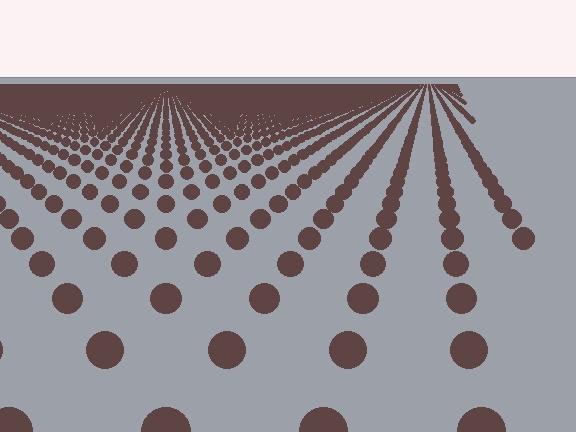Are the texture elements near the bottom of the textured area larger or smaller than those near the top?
Larger. Near the bottom, elements are closer to the viewer and appear at a bigger on-screen size.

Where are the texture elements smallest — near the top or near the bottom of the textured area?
Near the top.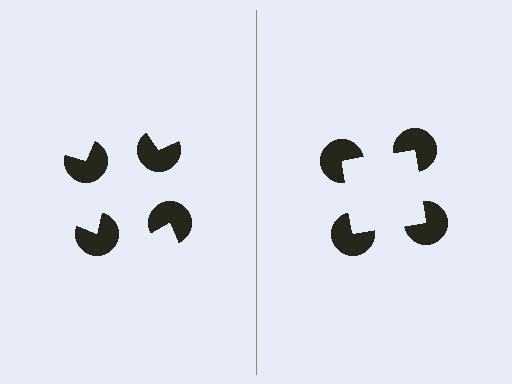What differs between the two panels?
The pac-man discs are positioned identically on both sides; only the wedge orientations differ. On the right they align to a square; on the left they are misaligned.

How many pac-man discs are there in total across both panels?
8 — 4 on each side.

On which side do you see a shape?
An illusory square appears on the right side. On the left side the wedge cuts are rotated, so no coherent shape forms.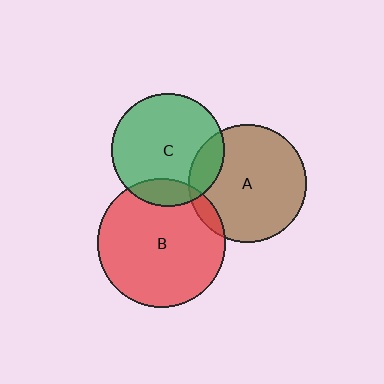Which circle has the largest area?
Circle B (red).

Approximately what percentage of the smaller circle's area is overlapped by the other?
Approximately 15%.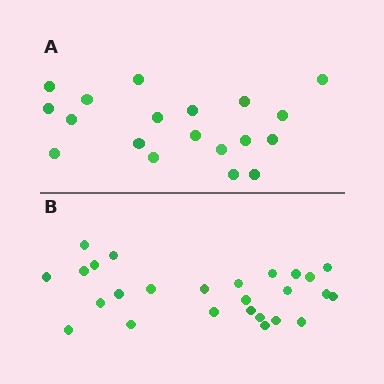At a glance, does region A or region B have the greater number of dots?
Region B (the bottom region) has more dots.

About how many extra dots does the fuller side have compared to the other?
Region B has roughly 8 or so more dots than region A.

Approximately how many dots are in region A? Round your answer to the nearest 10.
About 20 dots. (The exact count is 19, which rounds to 20.)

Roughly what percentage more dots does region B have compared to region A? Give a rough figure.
About 35% more.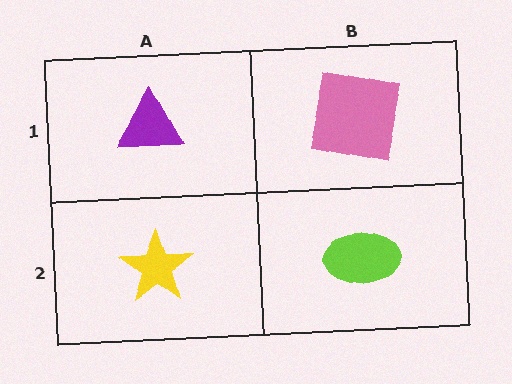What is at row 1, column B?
A pink square.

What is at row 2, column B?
A lime ellipse.